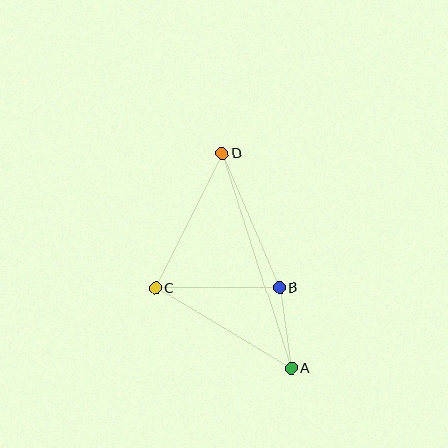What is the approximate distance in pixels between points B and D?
The distance between B and D is approximately 146 pixels.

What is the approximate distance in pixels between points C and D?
The distance between C and D is approximately 151 pixels.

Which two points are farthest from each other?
Points A and D are farthest from each other.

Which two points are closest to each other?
Points A and B are closest to each other.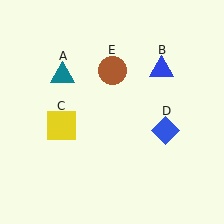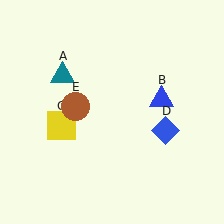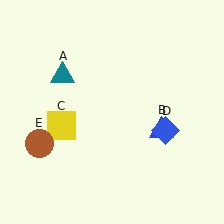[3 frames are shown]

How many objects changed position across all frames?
2 objects changed position: blue triangle (object B), brown circle (object E).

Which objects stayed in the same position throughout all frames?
Teal triangle (object A) and yellow square (object C) and blue diamond (object D) remained stationary.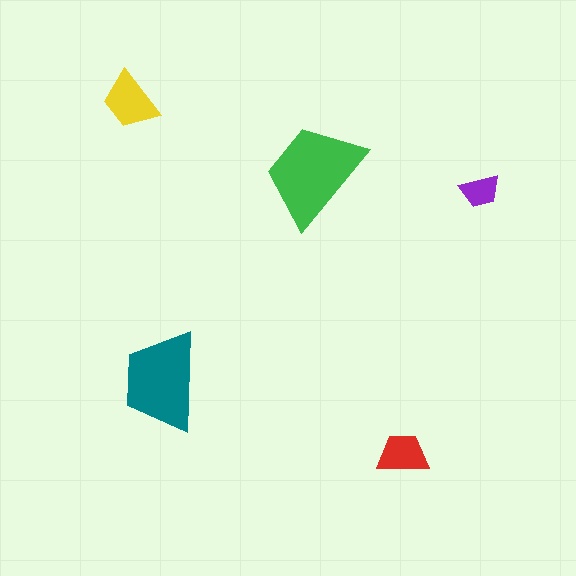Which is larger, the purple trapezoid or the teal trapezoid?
The teal one.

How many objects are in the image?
There are 5 objects in the image.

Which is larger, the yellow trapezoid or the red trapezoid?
The yellow one.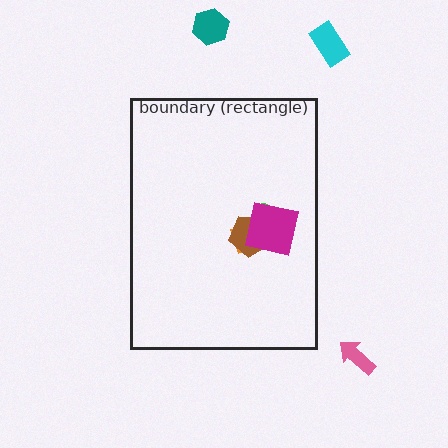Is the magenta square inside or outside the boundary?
Inside.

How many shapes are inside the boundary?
4 inside, 3 outside.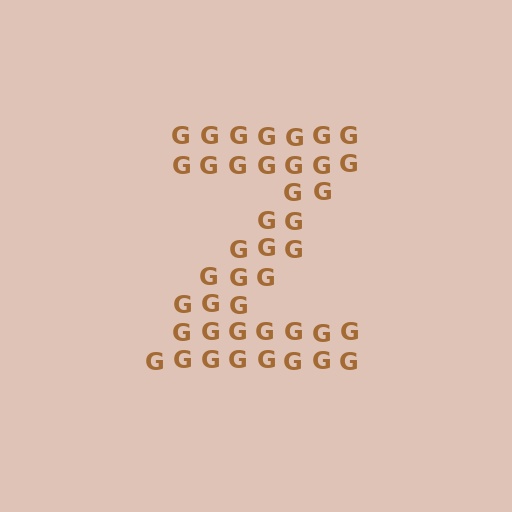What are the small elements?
The small elements are letter G's.